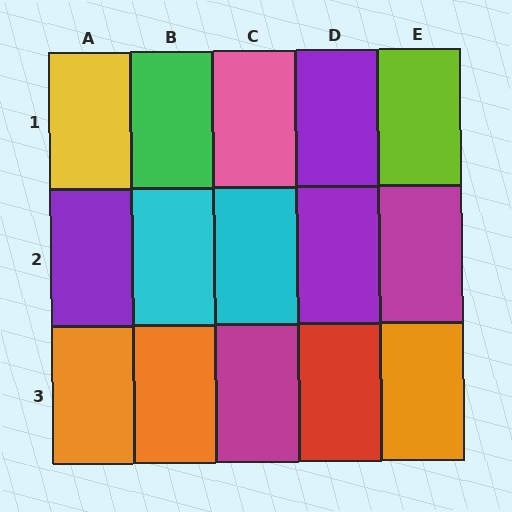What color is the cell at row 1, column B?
Green.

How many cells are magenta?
2 cells are magenta.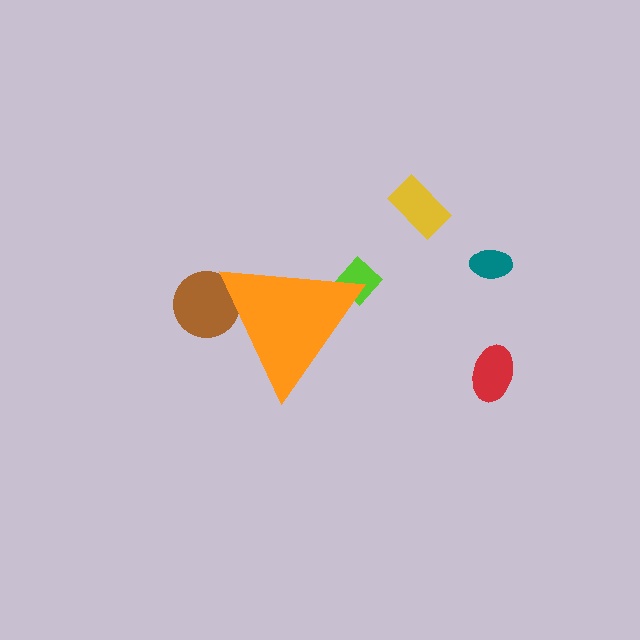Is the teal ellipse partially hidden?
No, the teal ellipse is fully visible.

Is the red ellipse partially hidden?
No, the red ellipse is fully visible.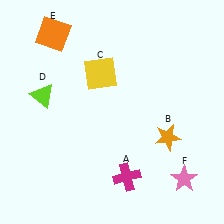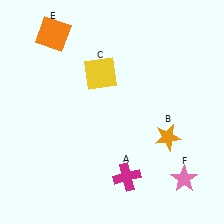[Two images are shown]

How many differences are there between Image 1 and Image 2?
There is 1 difference between the two images.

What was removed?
The lime triangle (D) was removed in Image 2.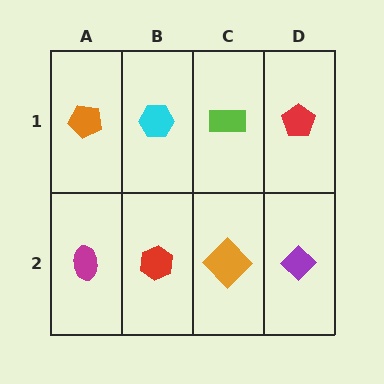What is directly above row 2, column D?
A red pentagon.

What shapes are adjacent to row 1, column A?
A magenta ellipse (row 2, column A), a cyan hexagon (row 1, column B).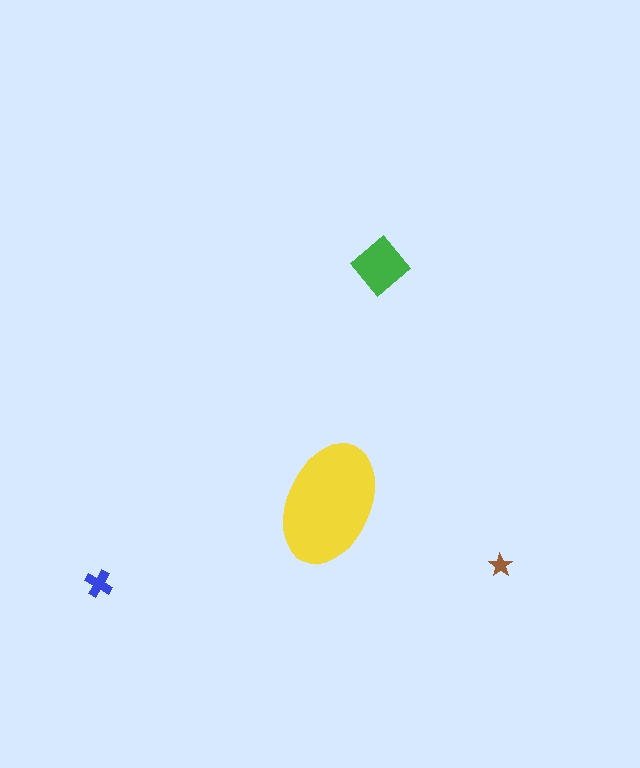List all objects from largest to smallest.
The yellow ellipse, the green diamond, the blue cross, the brown star.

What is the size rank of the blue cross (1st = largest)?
3rd.